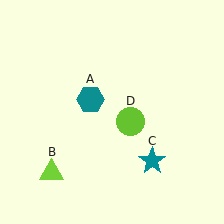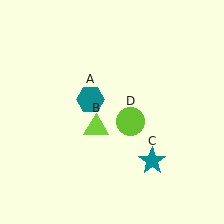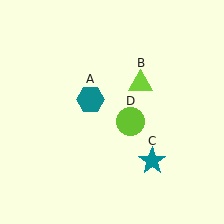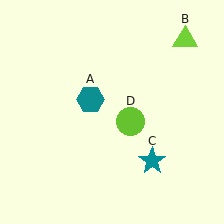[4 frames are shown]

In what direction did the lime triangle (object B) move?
The lime triangle (object B) moved up and to the right.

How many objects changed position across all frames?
1 object changed position: lime triangle (object B).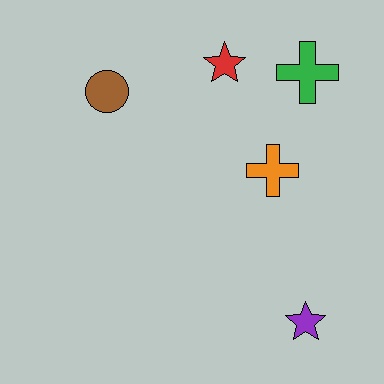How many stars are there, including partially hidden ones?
There are 2 stars.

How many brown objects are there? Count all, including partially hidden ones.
There is 1 brown object.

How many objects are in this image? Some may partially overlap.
There are 5 objects.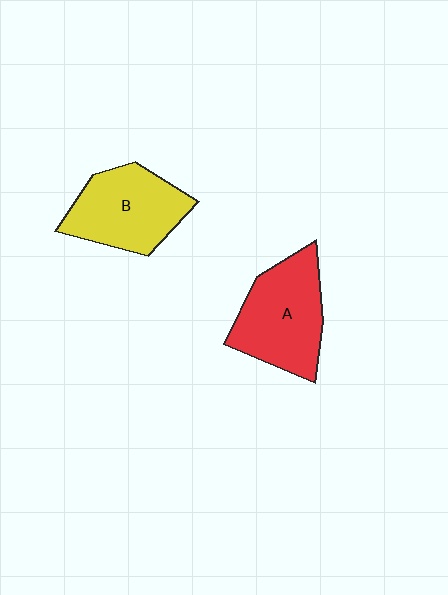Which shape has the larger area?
Shape A (red).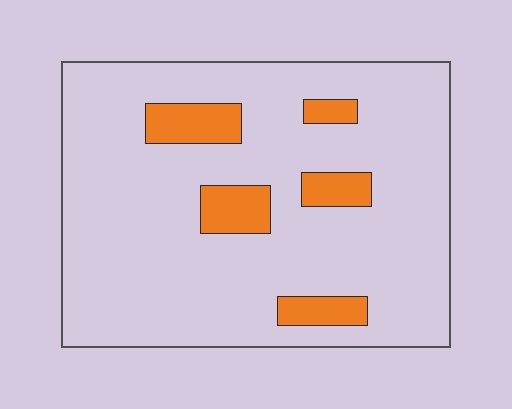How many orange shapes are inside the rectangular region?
5.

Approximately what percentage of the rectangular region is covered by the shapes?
Approximately 15%.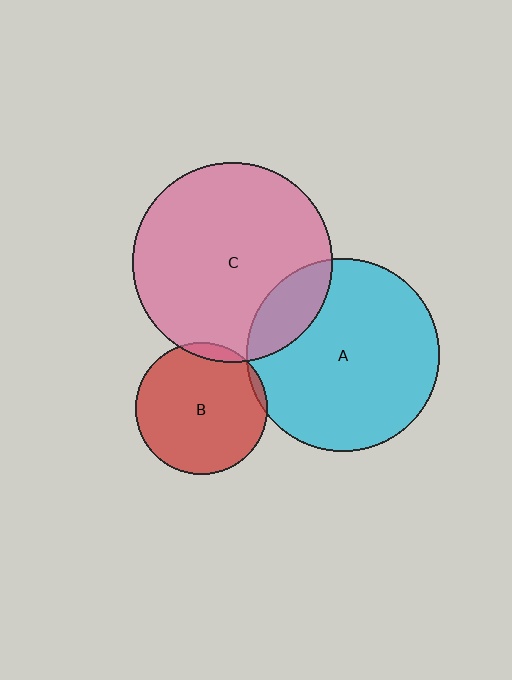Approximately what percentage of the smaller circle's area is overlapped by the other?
Approximately 15%.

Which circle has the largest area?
Circle C (pink).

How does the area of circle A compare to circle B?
Approximately 2.2 times.